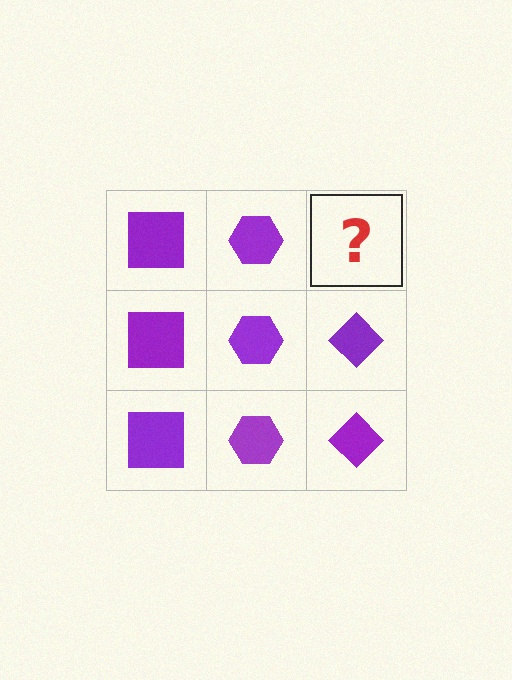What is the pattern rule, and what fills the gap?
The rule is that each column has a consistent shape. The gap should be filled with a purple diamond.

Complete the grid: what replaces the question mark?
The question mark should be replaced with a purple diamond.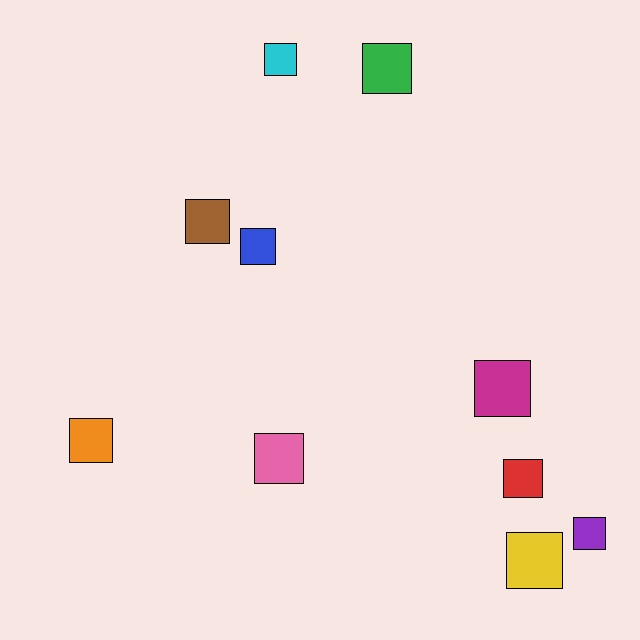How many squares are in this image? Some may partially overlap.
There are 10 squares.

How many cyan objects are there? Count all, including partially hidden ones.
There is 1 cyan object.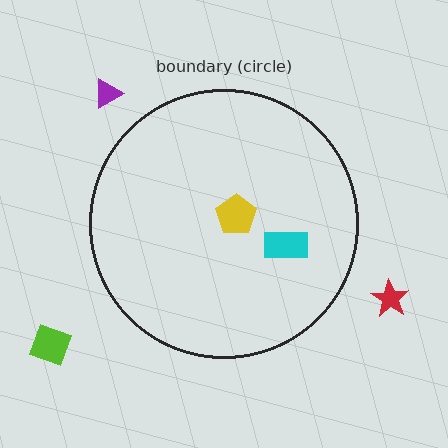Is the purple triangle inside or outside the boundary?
Outside.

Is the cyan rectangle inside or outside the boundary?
Inside.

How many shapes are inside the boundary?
2 inside, 3 outside.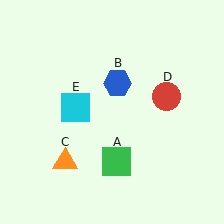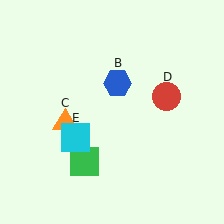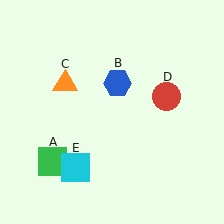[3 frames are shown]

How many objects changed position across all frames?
3 objects changed position: green square (object A), orange triangle (object C), cyan square (object E).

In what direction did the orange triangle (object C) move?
The orange triangle (object C) moved up.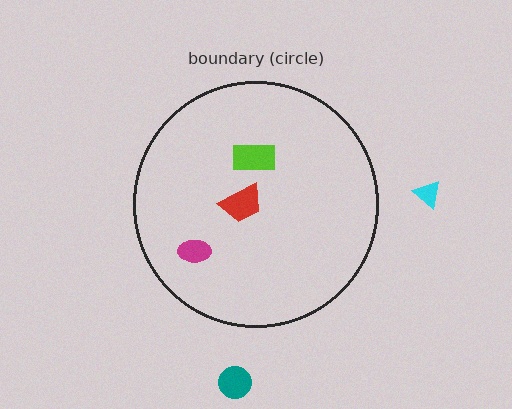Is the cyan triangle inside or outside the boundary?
Outside.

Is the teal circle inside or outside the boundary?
Outside.